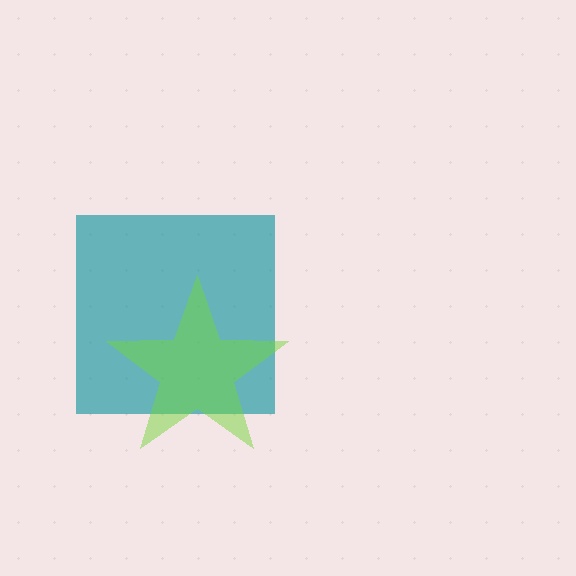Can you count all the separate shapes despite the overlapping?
Yes, there are 2 separate shapes.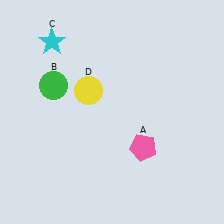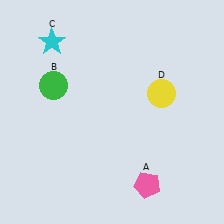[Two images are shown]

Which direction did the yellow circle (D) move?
The yellow circle (D) moved right.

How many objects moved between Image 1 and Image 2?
2 objects moved between the two images.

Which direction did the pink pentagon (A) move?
The pink pentagon (A) moved down.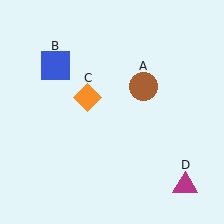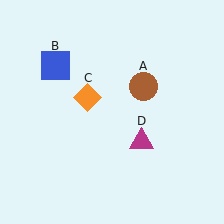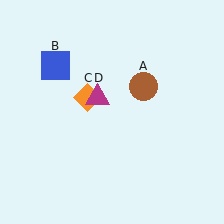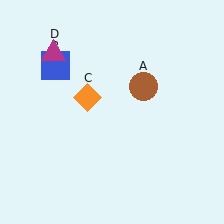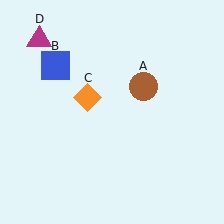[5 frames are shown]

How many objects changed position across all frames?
1 object changed position: magenta triangle (object D).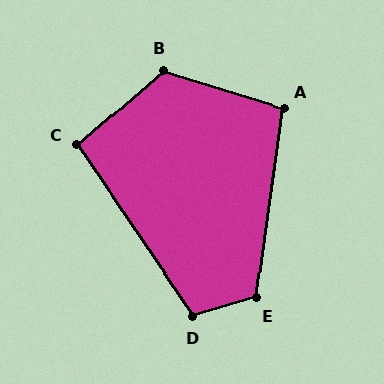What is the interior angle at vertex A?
Approximately 99 degrees (obtuse).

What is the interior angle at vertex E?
Approximately 114 degrees (obtuse).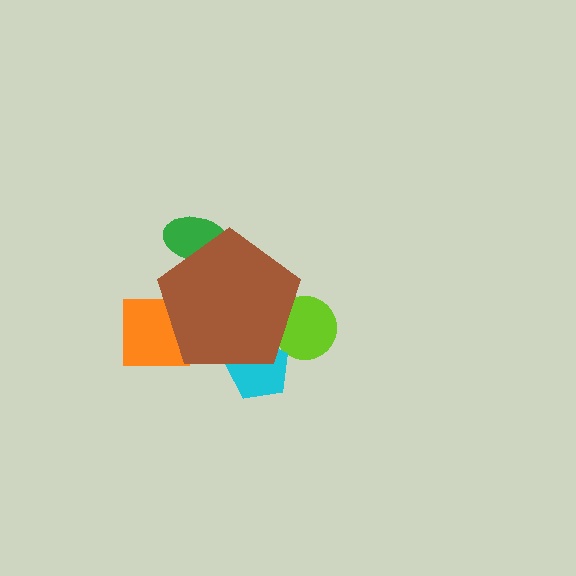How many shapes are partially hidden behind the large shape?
4 shapes are partially hidden.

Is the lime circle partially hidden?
Yes, the lime circle is partially hidden behind the brown pentagon.